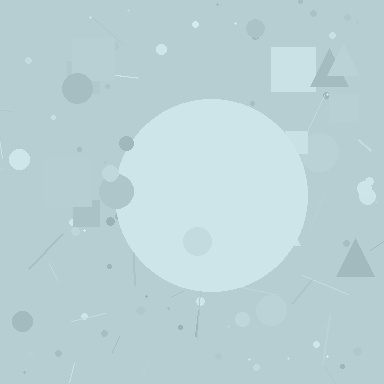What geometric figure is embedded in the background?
A circle is embedded in the background.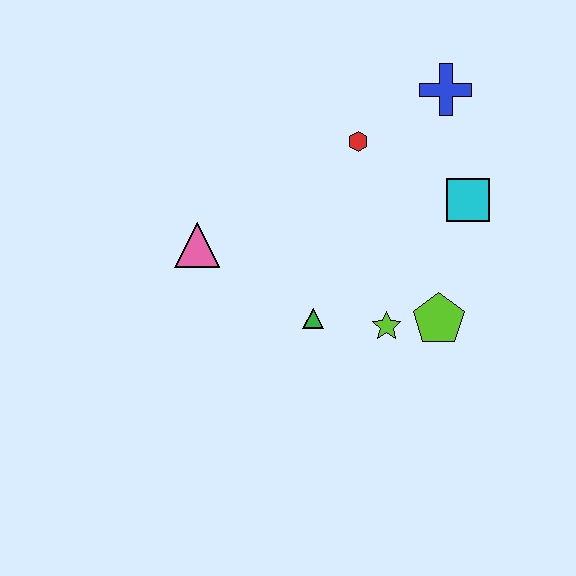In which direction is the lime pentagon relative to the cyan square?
The lime pentagon is below the cyan square.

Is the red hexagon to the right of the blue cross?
No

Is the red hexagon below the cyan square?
No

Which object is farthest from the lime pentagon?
The pink triangle is farthest from the lime pentagon.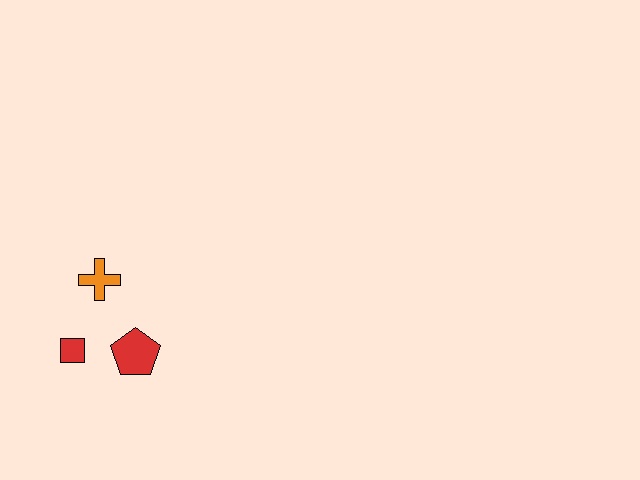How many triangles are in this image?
There are no triangles.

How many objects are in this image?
There are 3 objects.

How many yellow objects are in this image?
There are no yellow objects.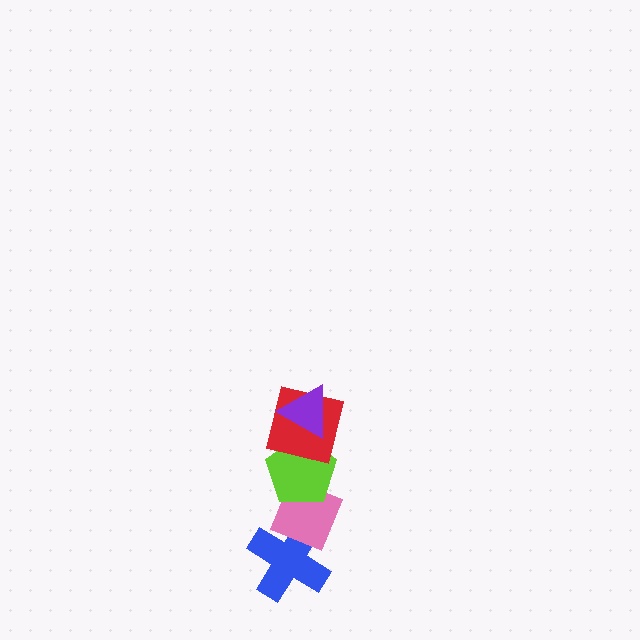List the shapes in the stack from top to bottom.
From top to bottom: the purple triangle, the red square, the lime pentagon, the pink diamond, the blue cross.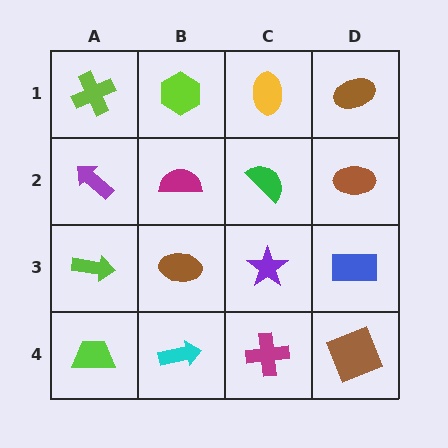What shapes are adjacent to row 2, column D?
A brown ellipse (row 1, column D), a blue rectangle (row 3, column D), a green semicircle (row 2, column C).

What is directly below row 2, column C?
A purple star.